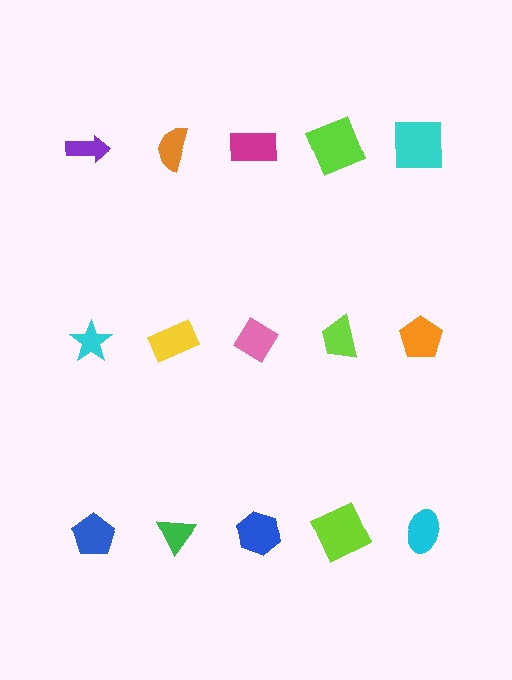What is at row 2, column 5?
An orange pentagon.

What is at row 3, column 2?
A green triangle.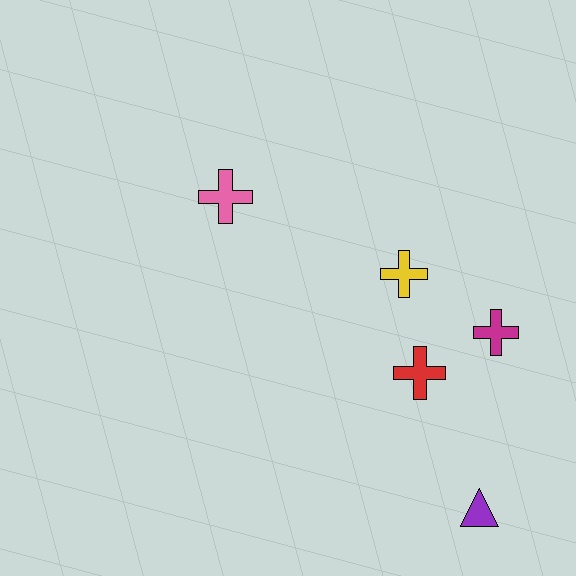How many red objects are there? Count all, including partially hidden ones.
There is 1 red object.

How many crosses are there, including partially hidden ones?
There are 4 crosses.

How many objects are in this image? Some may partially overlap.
There are 5 objects.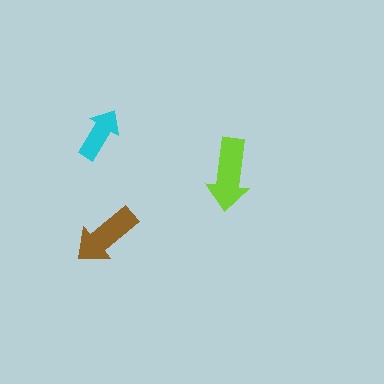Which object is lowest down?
The brown arrow is bottommost.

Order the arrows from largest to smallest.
the lime one, the brown one, the cyan one.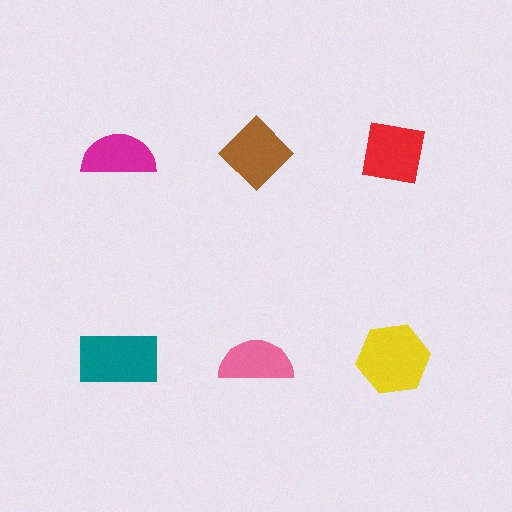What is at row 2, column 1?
A teal rectangle.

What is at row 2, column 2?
A pink semicircle.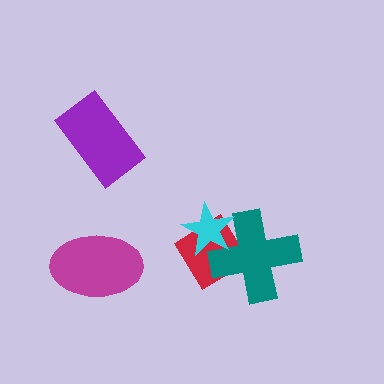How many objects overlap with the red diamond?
2 objects overlap with the red diamond.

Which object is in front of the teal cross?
The cyan star is in front of the teal cross.